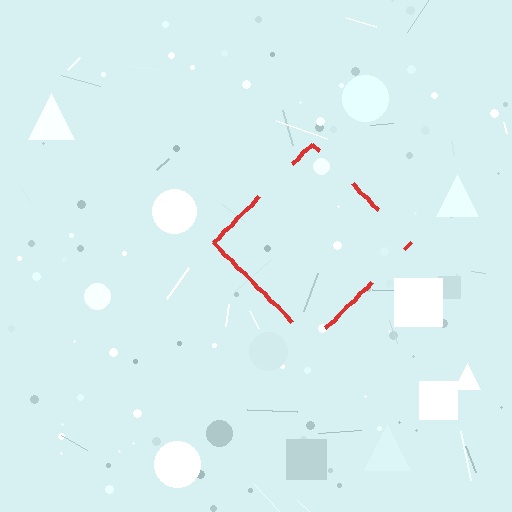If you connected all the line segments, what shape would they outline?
They would outline a diamond.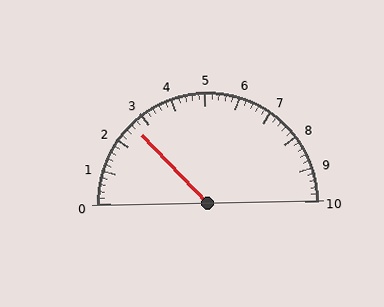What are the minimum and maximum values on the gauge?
The gauge ranges from 0 to 10.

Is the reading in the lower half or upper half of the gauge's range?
The reading is in the lower half of the range (0 to 10).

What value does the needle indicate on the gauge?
The needle indicates approximately 2.6.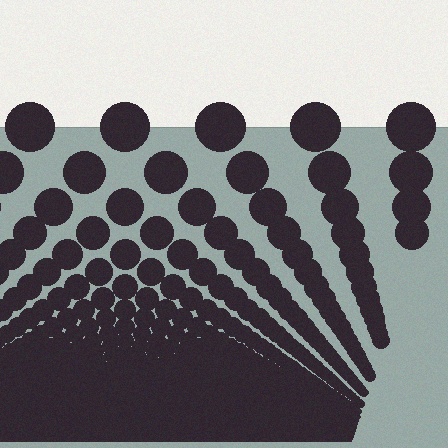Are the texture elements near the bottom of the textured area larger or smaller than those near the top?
Smaller. The gradient is inverted — elements near the bottom are smaller and denser.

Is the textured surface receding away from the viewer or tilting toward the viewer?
The surface appears to tilt toward the viewer. Texture elements get larger and sparser toward the top.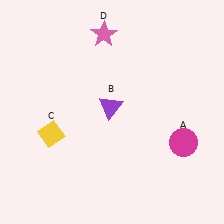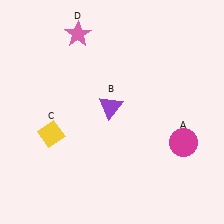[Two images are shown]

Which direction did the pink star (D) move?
The pink star (D) moved left.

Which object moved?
The pink star (D) moved left.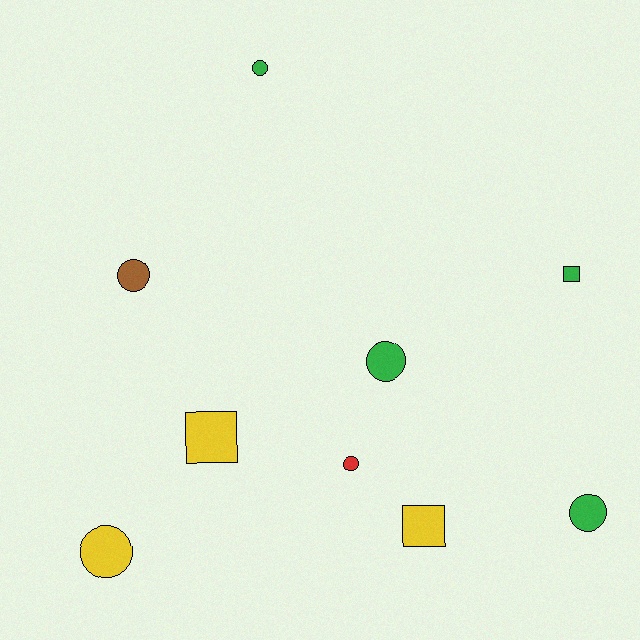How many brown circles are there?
There is 1 brown circle.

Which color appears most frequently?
Green, with 4 objects.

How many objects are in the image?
There are 9 objects.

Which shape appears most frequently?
Circle, with 6 objects.